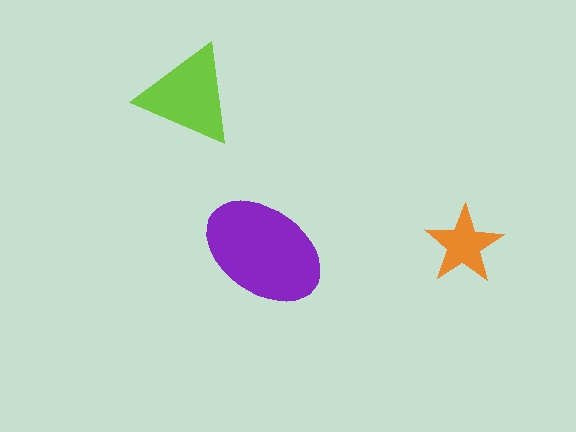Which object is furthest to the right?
The orange star is rightmost.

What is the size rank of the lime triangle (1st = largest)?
2nd.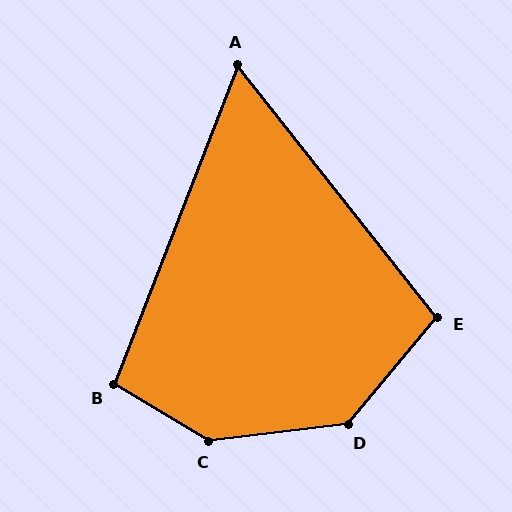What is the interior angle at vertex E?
Approximately 102 degrees (obtuse).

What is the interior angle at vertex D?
Approximately 137 degrees (obtuse).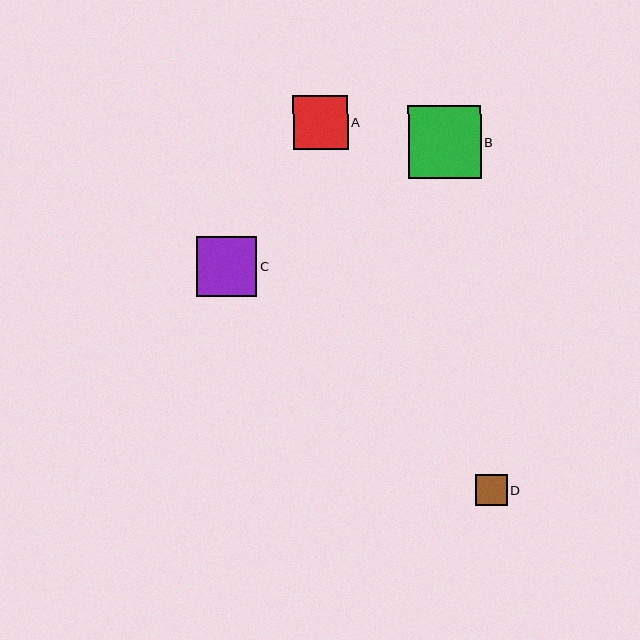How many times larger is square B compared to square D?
Square B is approximately 2.3 times the size of square D.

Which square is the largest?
Square B is the largest with a size of approximately 73 pixels.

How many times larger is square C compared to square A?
Square C is approximately 1.1 times the size of square A.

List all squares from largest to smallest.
From largest to smallest: B, C, A, D.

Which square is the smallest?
Square D is the smallest with a size of approximately 32 pixels.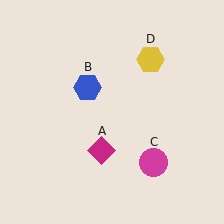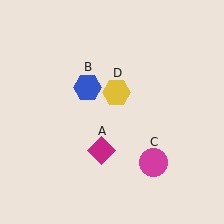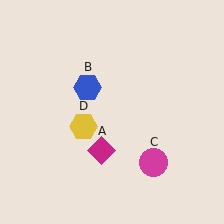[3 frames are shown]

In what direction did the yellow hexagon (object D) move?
The yellow hexagon (object D) moved down and to the left.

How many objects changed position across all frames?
1 object changed position: yellow hexagon (object D).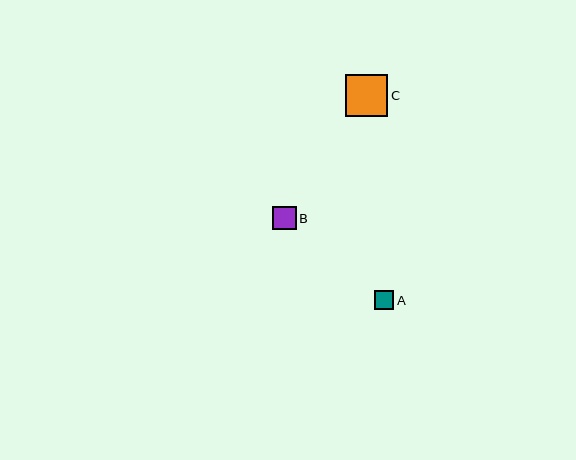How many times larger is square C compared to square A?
Square C is approximately 2.2 times the size of square A.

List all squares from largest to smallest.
From largest to smallest: C, B, A.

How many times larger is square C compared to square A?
Square C is approximately 2.2 times the size of square A.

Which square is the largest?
Square C is the largest with a size of approximately 42 pixels.